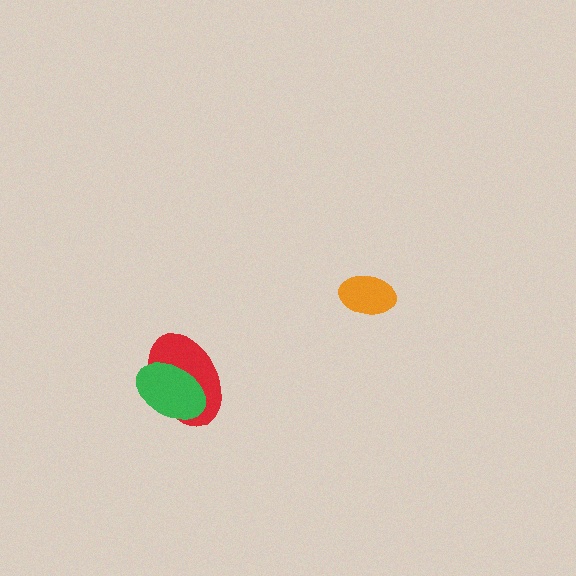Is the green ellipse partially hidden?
No, no other shape covers it.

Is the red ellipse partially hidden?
Yes, it is partially covered by another shape.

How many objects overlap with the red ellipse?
1 object overlaps with the red ellipse.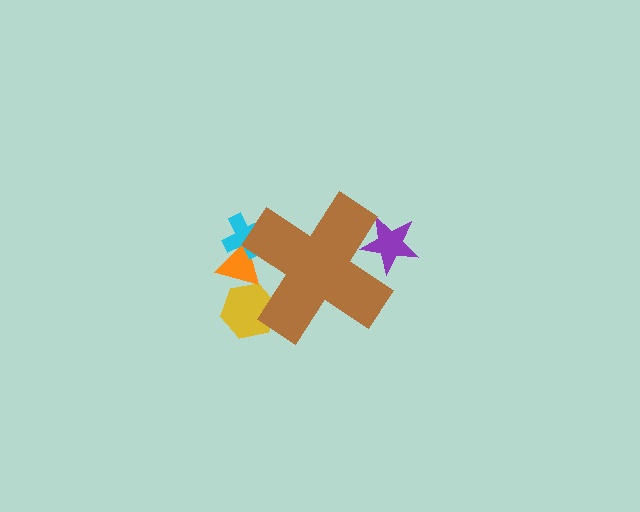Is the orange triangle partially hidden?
Yes, the orange triangle is partially hidden behind the brown cross.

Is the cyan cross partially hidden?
Yes, the cyan cross is partially hidden behind the brown cross.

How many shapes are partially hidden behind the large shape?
4 shapes are partially hidden.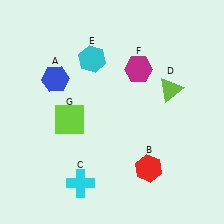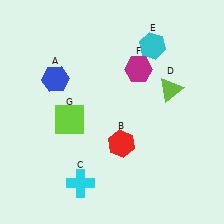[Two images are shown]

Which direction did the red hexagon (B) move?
The red hexagon (B) moved left.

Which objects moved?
The objects that moved are: the red hexagon (B), the cyan hexagon (E).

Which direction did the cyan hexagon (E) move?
The cyan hexagon (E) moved right.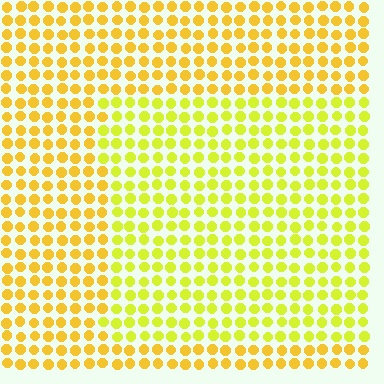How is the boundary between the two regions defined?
The boundary is defined purely by a slight shift in hue (about 24 degrees). Spacing, size, and orientation are identical on both sides.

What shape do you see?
I see a rectangle.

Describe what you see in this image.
The image is filled with small yellow elements in a uniform arrangement. A rectangle-shaped region is visible where the elements are tinted to a slightly different hue, forming a subtle color boundary.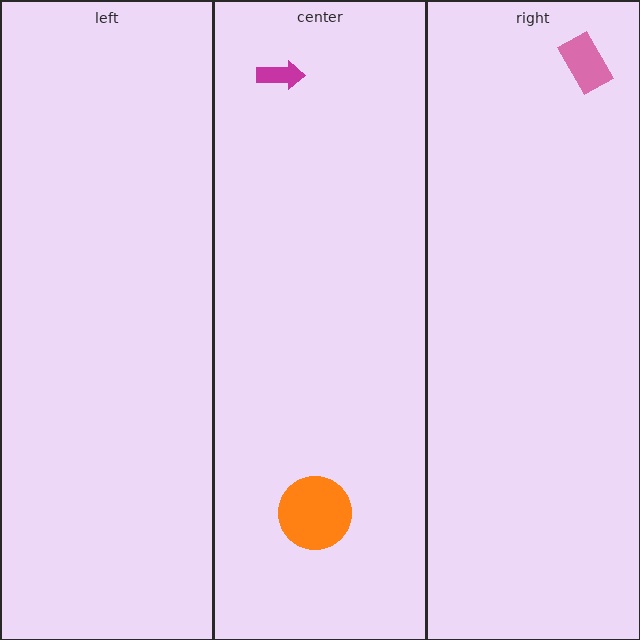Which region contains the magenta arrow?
The center region.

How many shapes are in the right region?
1.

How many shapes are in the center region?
2.